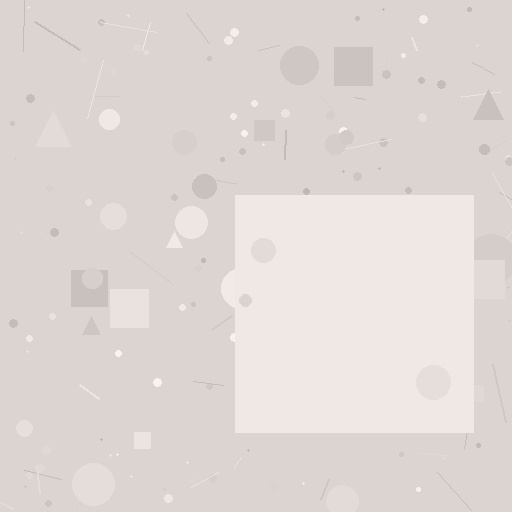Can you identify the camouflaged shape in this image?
The camouflaged shape is a square.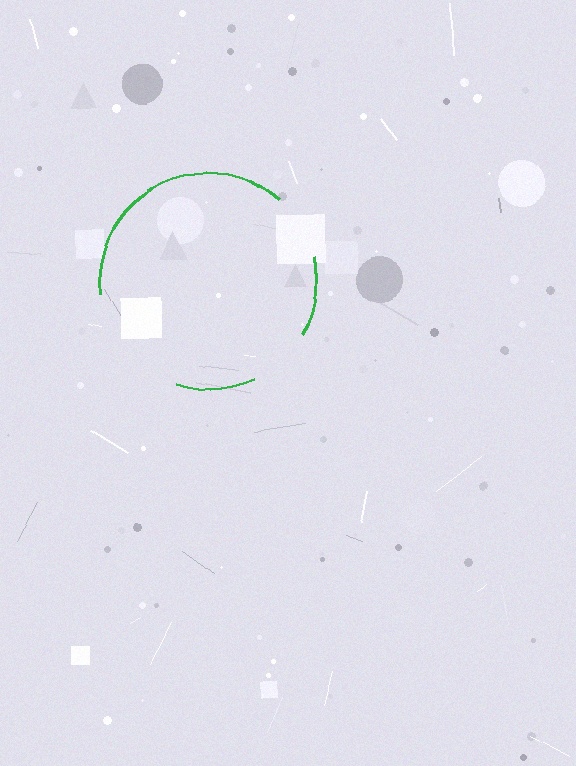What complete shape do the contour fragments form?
The contour fragments form a circle.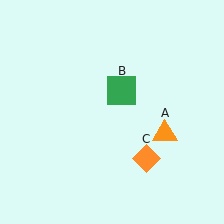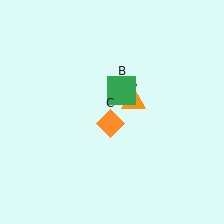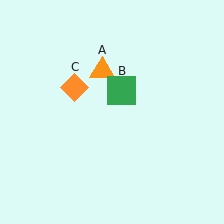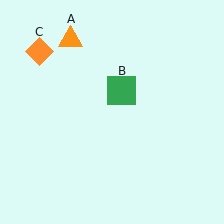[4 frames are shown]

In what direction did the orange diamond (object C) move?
The orange diamond (object C) moved up and to the left.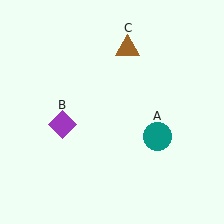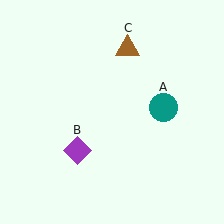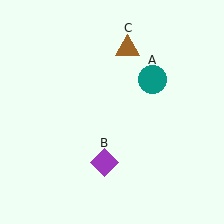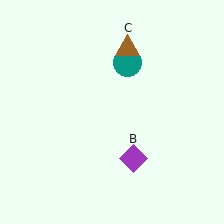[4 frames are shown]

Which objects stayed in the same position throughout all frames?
Brown triangle (object C) remained stationary.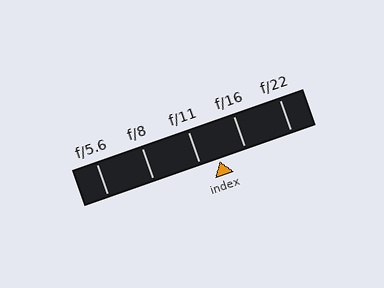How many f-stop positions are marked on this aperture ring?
There are 5 f-stop positions marked.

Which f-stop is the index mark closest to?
The index mark is closest to f/11.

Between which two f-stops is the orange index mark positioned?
The index mark is between f/11 and f/16.